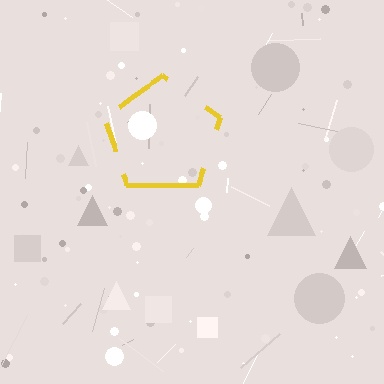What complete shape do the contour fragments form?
The contour fragments form a pentagon.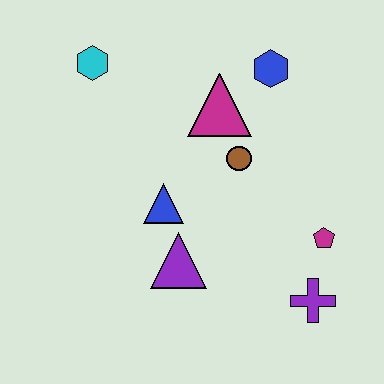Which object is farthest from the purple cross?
The cyan hexagon is farthest from the purple cross.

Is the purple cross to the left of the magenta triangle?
No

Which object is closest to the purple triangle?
The blue triangle is closest to the purple triangle.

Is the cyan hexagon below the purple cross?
No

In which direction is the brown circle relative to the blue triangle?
The brown circle is to the right of the blue triangle.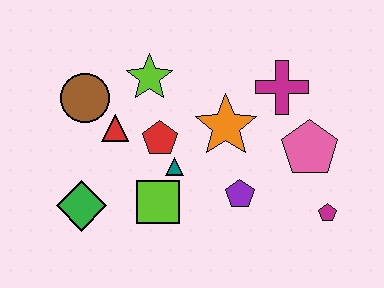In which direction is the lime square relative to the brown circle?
The lime square is below the brown circle.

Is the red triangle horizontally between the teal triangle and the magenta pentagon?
No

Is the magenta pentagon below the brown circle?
Yes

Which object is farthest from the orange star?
The green diamond is farthest from the orange star.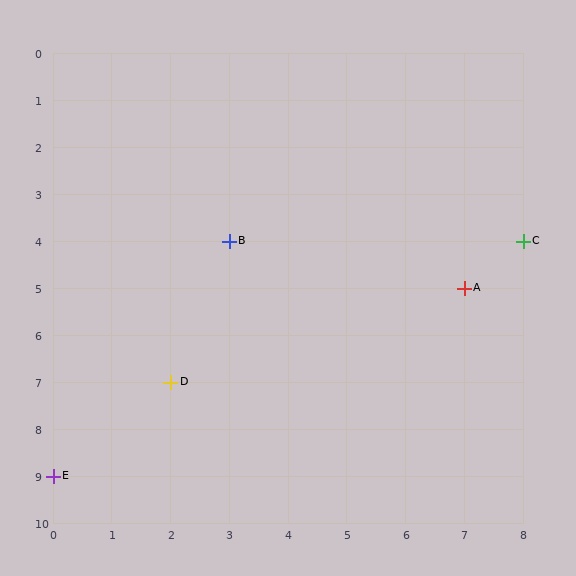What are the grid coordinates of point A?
Point A is at grid coordinates (7, 5).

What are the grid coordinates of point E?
Point E is at grid coordinates (0, 9).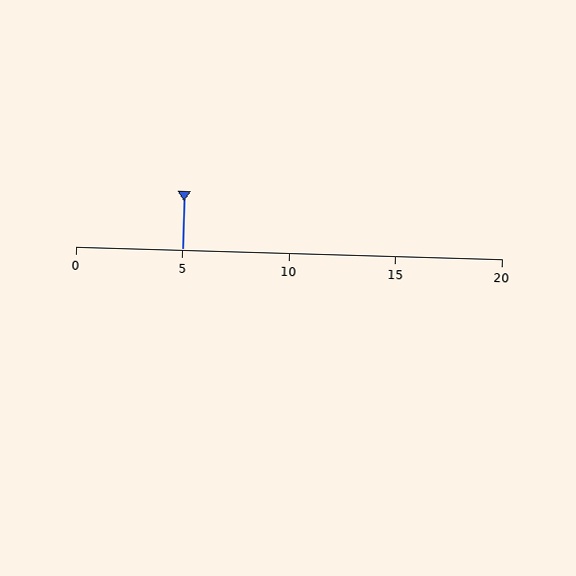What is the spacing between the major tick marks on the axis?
The major ticks are spaced 5 apart.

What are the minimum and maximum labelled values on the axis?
The axis runs from 0 to 20.